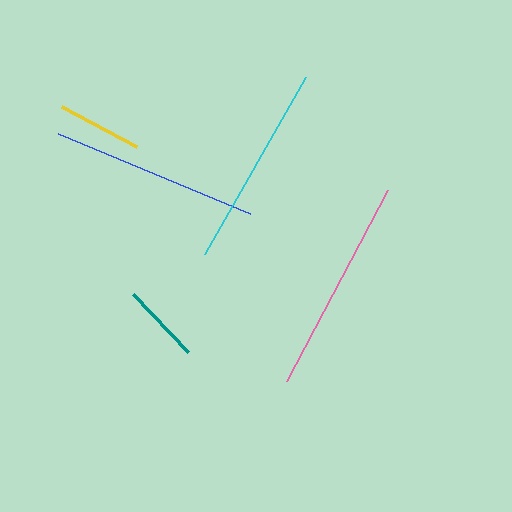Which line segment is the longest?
The pink line is the longest at approximately 216 pixels.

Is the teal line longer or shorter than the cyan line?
The cyan line is longer than the teal line.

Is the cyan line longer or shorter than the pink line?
The pink line is longer than the cyan line.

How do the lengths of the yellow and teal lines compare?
The yellow and teal lines are approximately the same length.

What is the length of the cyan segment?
The cyan segment is approximately 204 pixels long.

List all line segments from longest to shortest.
From longest to shortest: pink, blue, cyan, yellow, teal.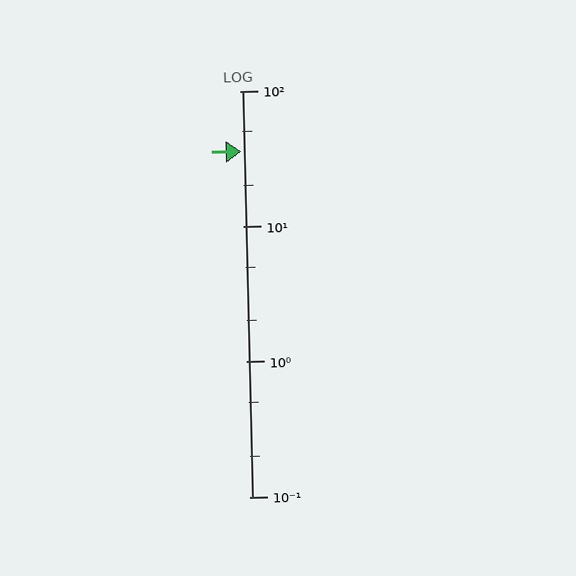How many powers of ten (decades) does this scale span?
The scale spans 3 decades, from 0.1 to 100.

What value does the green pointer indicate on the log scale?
The pointer indicates approximately 36.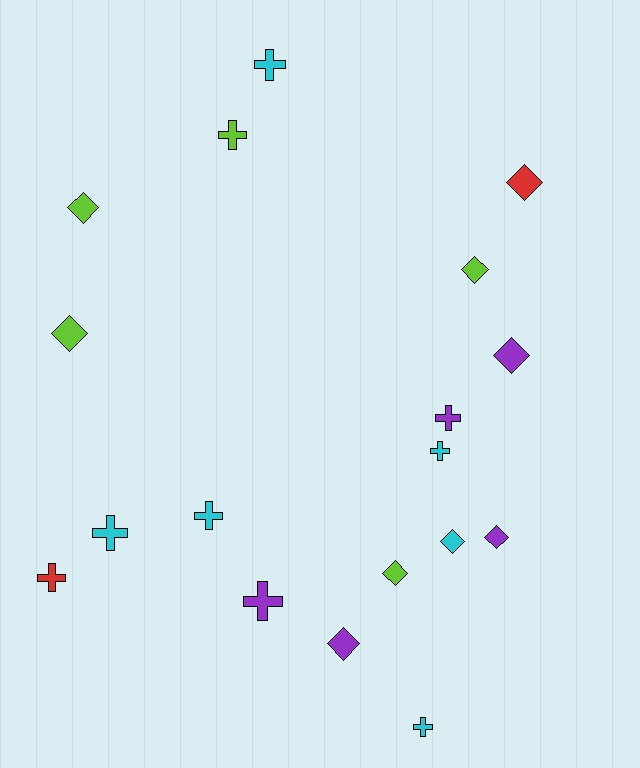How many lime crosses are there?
There is 1 lime cross.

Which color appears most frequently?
Cyan, with 6 objects.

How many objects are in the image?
There are 18 objects.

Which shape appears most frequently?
Diamond, with 9 objects.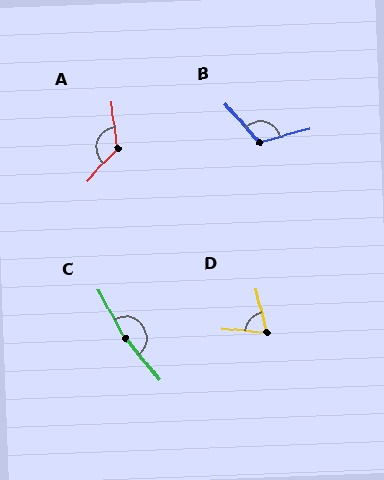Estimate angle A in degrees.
Approximately 130 degrees.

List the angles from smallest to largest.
D (70°), B (116°), A (130°), C (170°).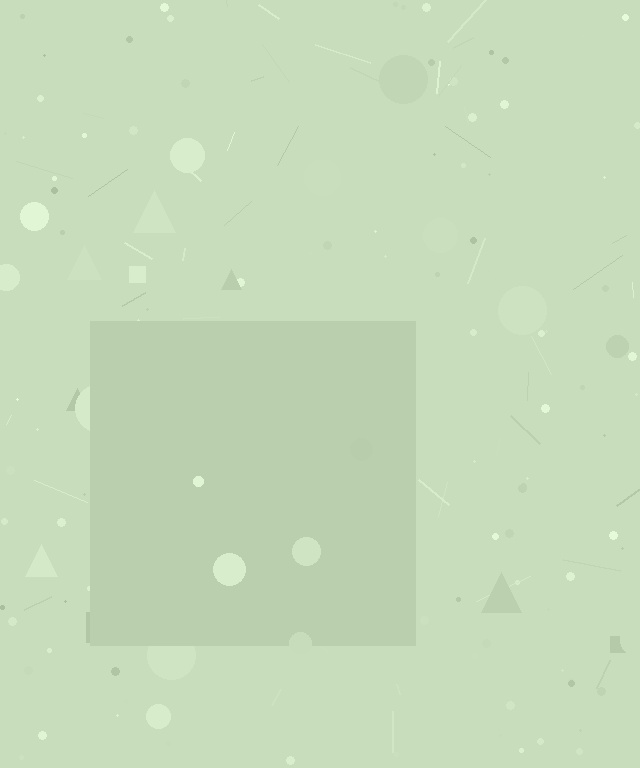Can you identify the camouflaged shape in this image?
The camouflaged shape is a square.